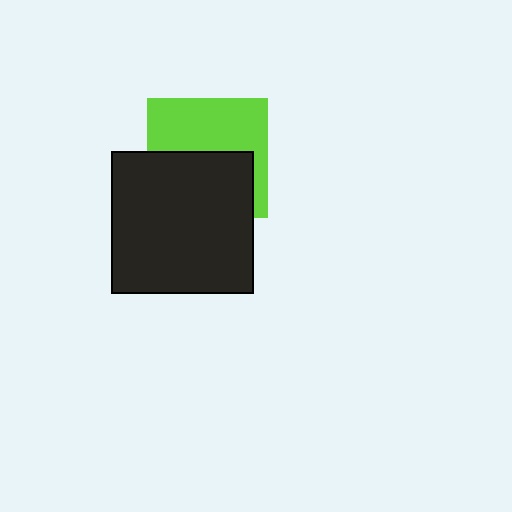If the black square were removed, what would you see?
You would see the complete lime square.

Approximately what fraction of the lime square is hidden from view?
Roughly 49% of the lime square is hidden behind the black square.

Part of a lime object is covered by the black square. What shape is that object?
It is a square.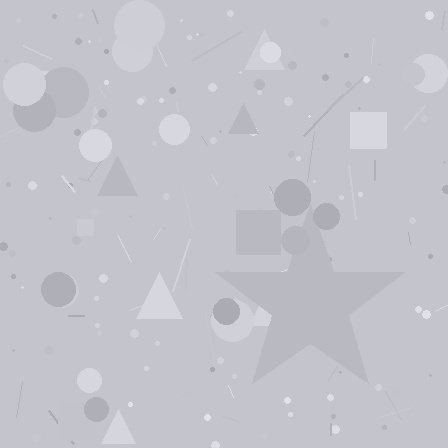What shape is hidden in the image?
A star is hidden in the image.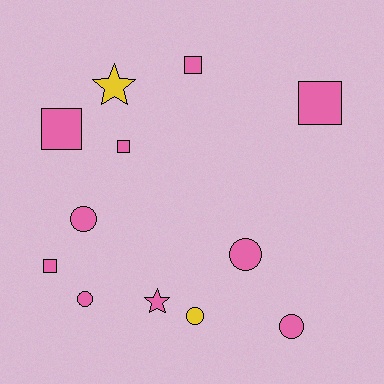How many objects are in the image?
There are 12 objects.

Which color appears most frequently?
Pink, with 10 objects.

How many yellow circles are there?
There is 1 yellow circle.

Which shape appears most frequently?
Circle, with 5 objects.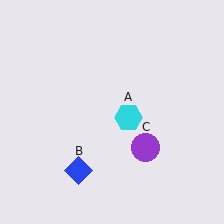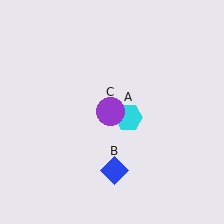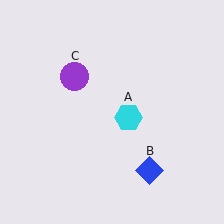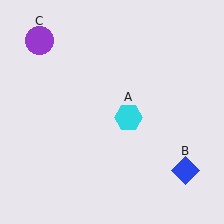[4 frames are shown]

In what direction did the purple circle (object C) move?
The purple circle (object C) moved up and to the left.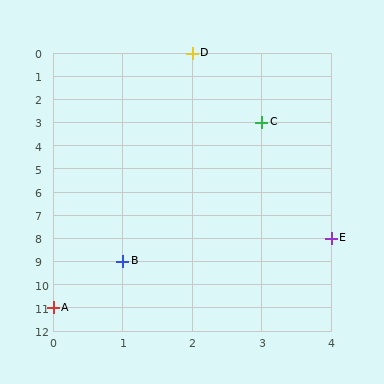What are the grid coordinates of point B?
Point B is at grid coordinates (1, 9).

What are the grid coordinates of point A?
Point A is at grid coordinates (0, 11).